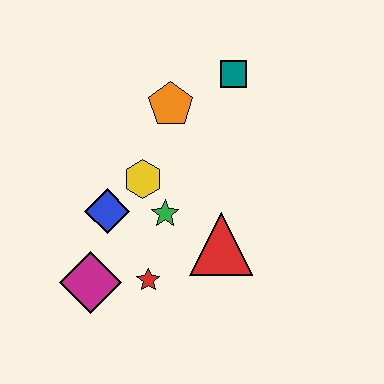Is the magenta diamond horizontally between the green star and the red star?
No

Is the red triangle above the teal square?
No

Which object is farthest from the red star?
The teal square is farthest from the red star.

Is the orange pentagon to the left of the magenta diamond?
No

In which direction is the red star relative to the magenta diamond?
The red star is to the right of the magenta diamond.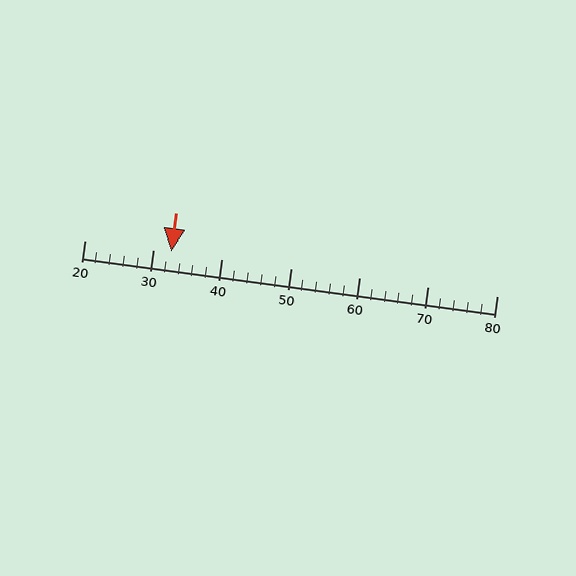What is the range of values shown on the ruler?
The ruler shows values from 20 to 80.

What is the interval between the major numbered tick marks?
The major tick marks are spaced 10 units apart.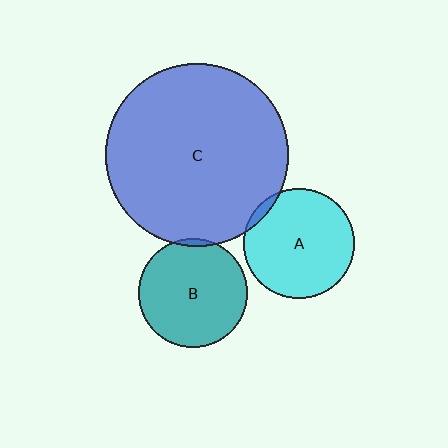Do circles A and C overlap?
Yes.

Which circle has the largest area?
Circle C (blue).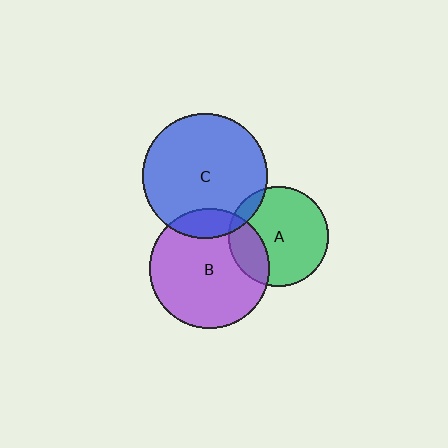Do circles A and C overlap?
Yes.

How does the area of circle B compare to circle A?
Approximately 1.4 times.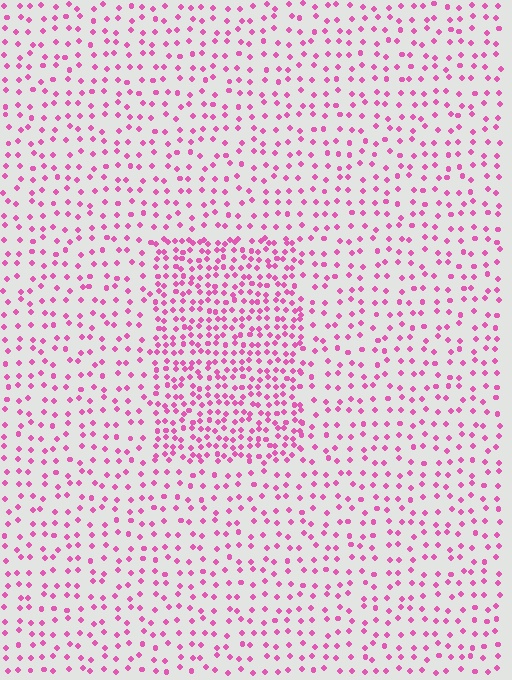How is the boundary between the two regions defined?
The boundary is defined by a change in element density (approximately 2.1x ratio). All elements are the same color, size, and shape.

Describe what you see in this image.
The image contains small pink elements arranged at two different densities. A rectangle-shaped region is visible where the elements are more densely packed than the surrounding area.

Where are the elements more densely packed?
The elements are more densely packed inside the rectangle boundary.